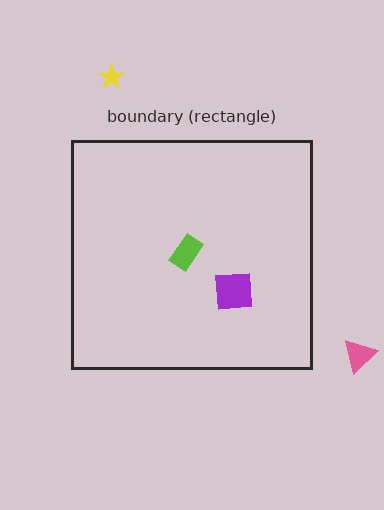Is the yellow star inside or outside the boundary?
Outside.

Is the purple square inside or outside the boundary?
Inside.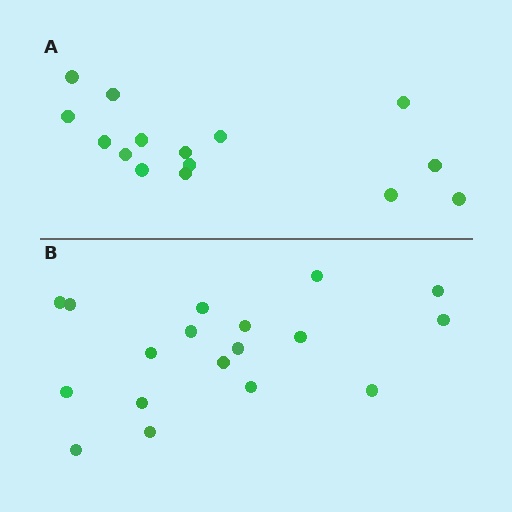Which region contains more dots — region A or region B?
Region B (the bottom region) has more dots.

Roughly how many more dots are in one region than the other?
Region B has just a few more — roughly 2 or 3 more dots than region A.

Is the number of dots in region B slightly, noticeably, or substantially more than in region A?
Region B has only slightly more — the two regions are fairly close. The ratio is roughly 1.2 to 1.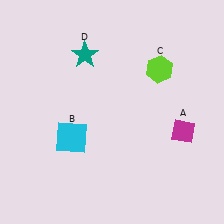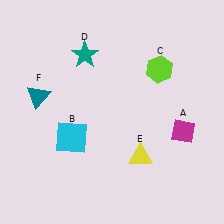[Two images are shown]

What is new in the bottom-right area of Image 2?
A yellow triangle (E) was added in the bottom-right area of Image 2.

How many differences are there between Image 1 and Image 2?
There are 2 differences between the two images.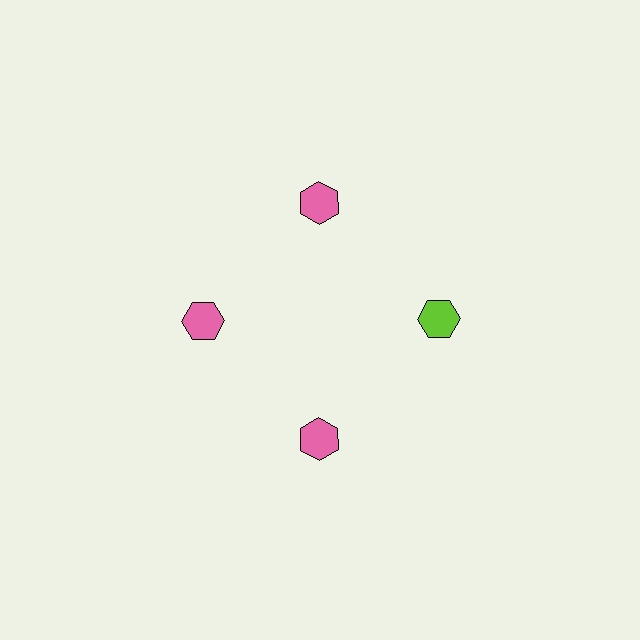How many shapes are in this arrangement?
There are 4 shapes arranged in a ring pattern.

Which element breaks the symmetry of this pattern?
The lime hexagon at roughly the 3 o'clock position breaks the symmetry. All other shapes are pink hexagons.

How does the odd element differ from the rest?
It has a different color: lime instead of pink.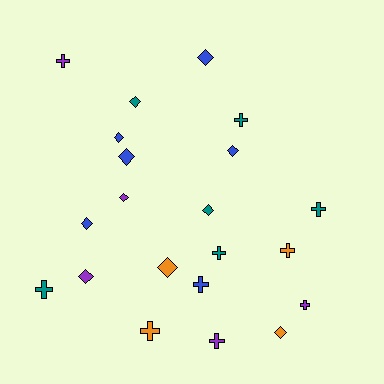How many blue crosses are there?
There is 1 blue cross.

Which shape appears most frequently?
Diamond, with 11 objects.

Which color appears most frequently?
Blue, with 6 objects.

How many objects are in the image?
There are 21 objects.